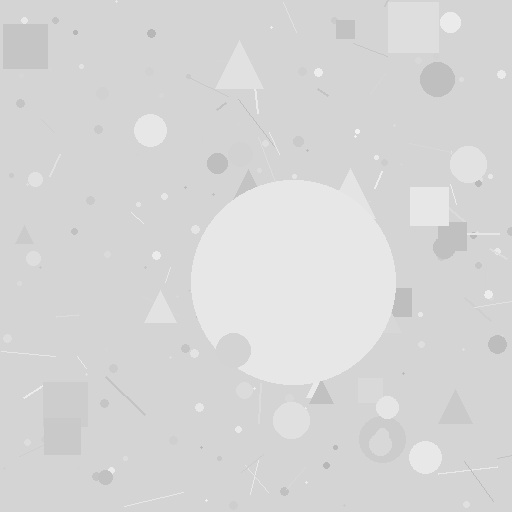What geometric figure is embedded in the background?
A circle is embedded in the background.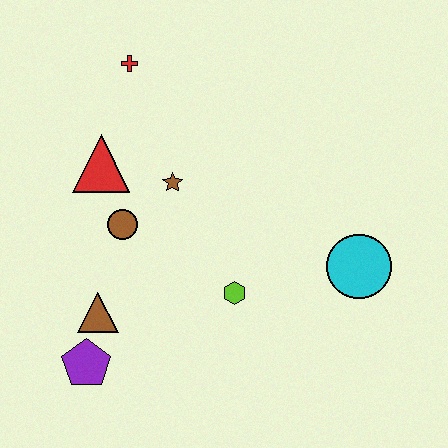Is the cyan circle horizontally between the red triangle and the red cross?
No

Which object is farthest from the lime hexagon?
The red cross is farthest from the lime hexagon.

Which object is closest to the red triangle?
The brown circle is closest to the red triangle.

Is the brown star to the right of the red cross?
Yes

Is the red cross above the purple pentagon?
Yes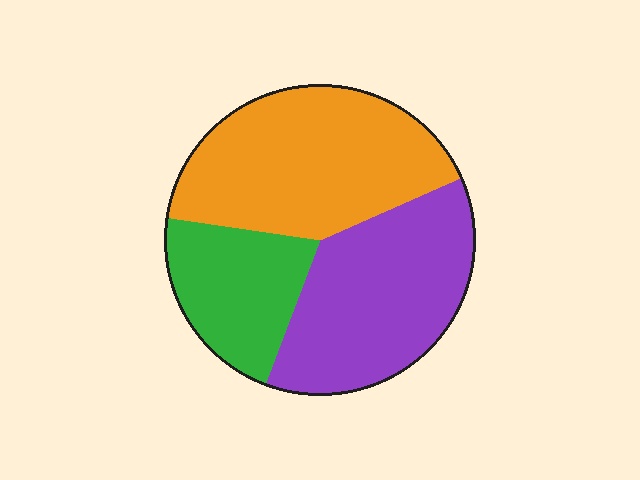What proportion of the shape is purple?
Purple covers around 35% of the shape.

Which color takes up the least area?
Green, at roughly 20%.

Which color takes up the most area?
Orange, at roughly 40%.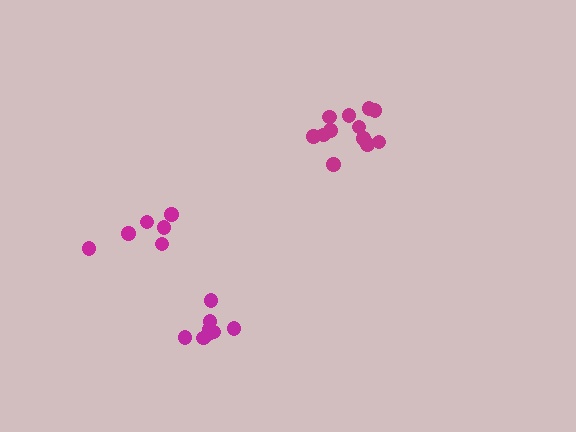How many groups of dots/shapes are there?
There are 3 groups.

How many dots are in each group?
Group 1: 12 dots, Group 2: 6 dots, Group 3: 8 dots (26 total).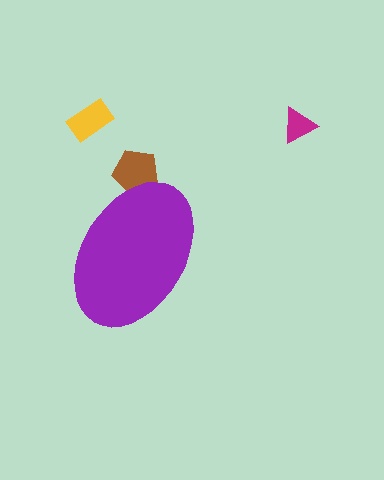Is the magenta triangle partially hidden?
No, the magenta triangle is fully visible.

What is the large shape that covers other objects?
A purple ellipse.